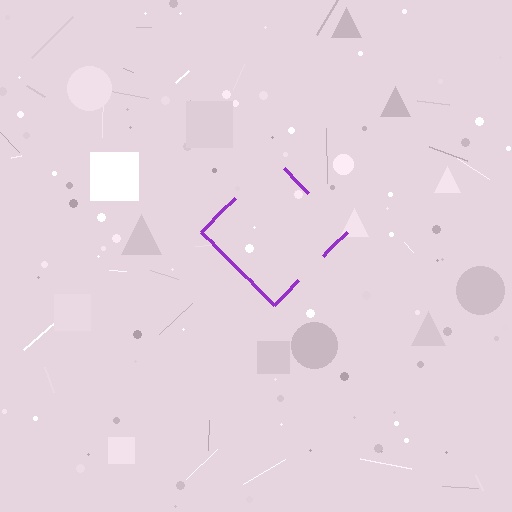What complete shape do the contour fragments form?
The contour fragments form a diamond.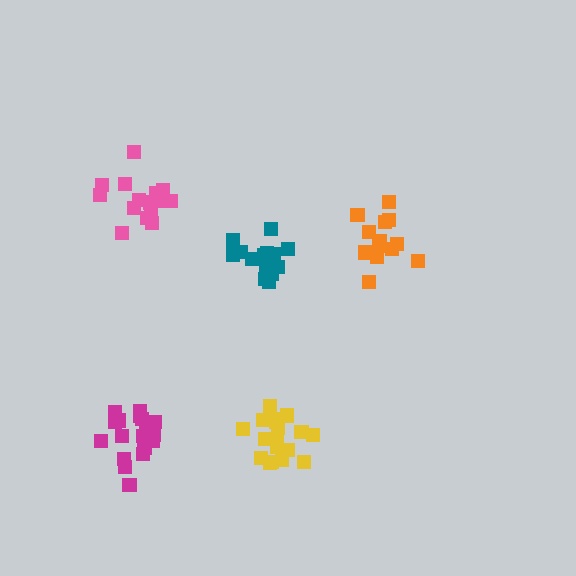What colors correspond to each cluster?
The clusters are colored: orange, pink, magenta, teal, yellow.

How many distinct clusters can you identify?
There are 5 distinct clusters.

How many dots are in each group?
Group 1: 13 dots, Group 2: 16 dots, Group 3: 18 dots, Group 4: 15 dots, Group 5: 18 dots (80 total).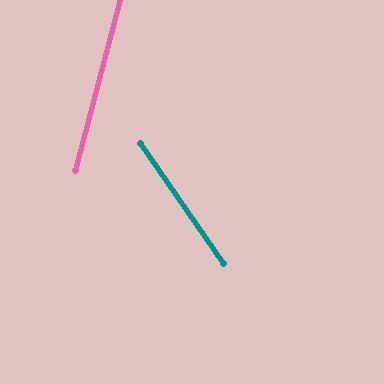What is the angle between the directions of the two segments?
Approximately 49 degrees.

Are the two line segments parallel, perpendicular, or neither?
Neither parallel nor perpendicular — they differ by about 49°.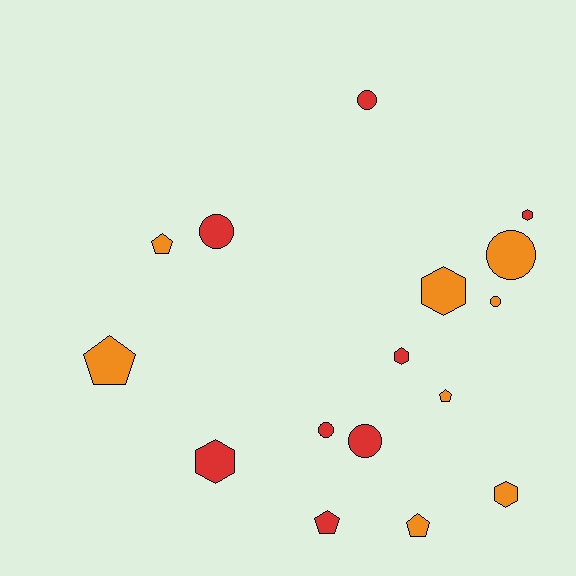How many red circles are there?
There are 4 red circles.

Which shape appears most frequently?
Circle, with 6 objects.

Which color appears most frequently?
Orange, with 8 objects.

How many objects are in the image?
There are 16 objects.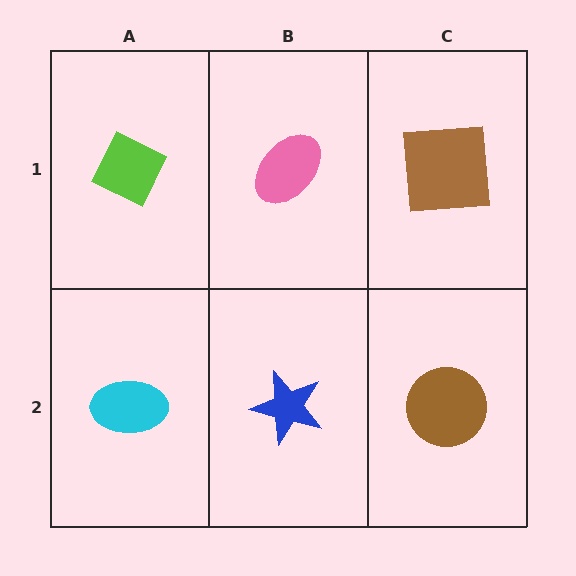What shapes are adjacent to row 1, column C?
A brown circle (row 2, column C), a pink ellipse (row 1, column B).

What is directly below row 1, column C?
A brown circle.